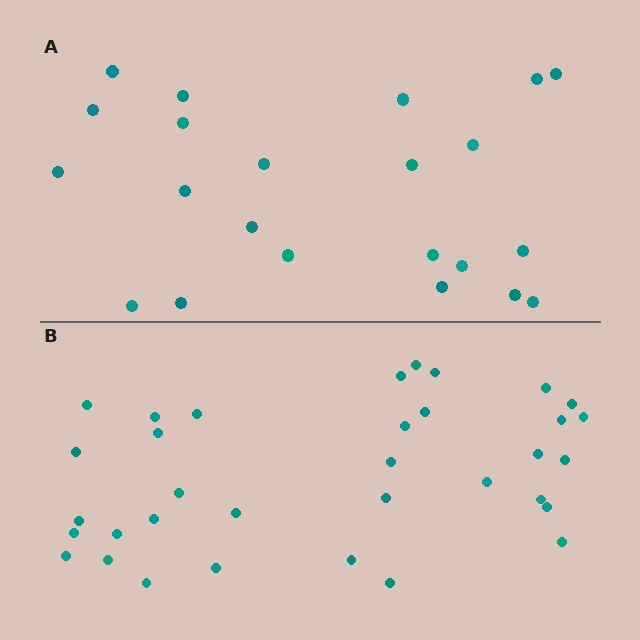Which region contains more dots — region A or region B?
Region B (the bottom region) has more dots.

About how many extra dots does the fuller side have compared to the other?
Region B has roughly 12 or so more dots than region A.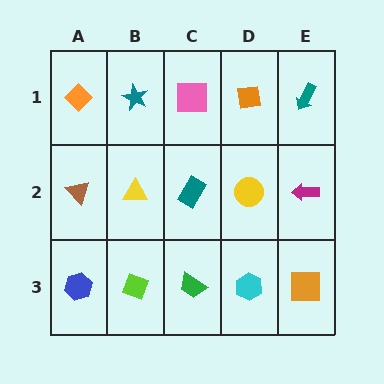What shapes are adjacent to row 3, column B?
A yellow triangle (row 2, column B), a blue hexagon (row 3, column A), a green trapezoid (row 3, column C).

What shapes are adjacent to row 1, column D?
A yellow circle (row 2, column D), a pink square (row 1, column C), a teal arrow (row 1, column E).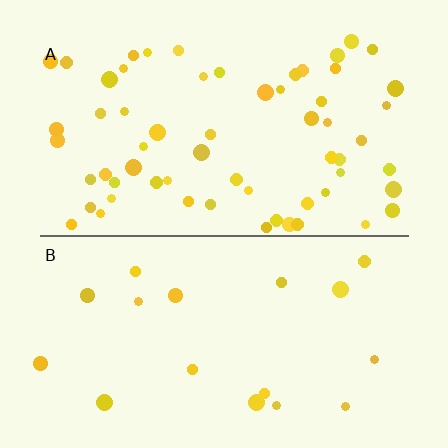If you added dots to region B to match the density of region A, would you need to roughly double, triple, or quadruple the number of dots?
Approximately triple.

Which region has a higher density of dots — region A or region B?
A (the top).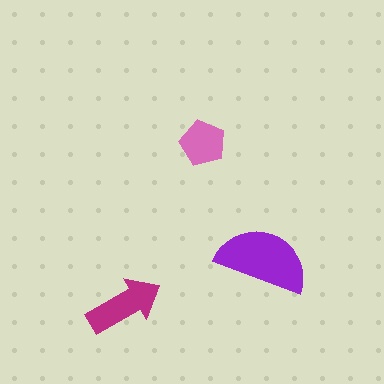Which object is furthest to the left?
The magenta arrow is leftmost.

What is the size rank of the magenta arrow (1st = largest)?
2nd.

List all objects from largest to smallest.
The purple semicircle, the magenta arrow, the pink pentagon.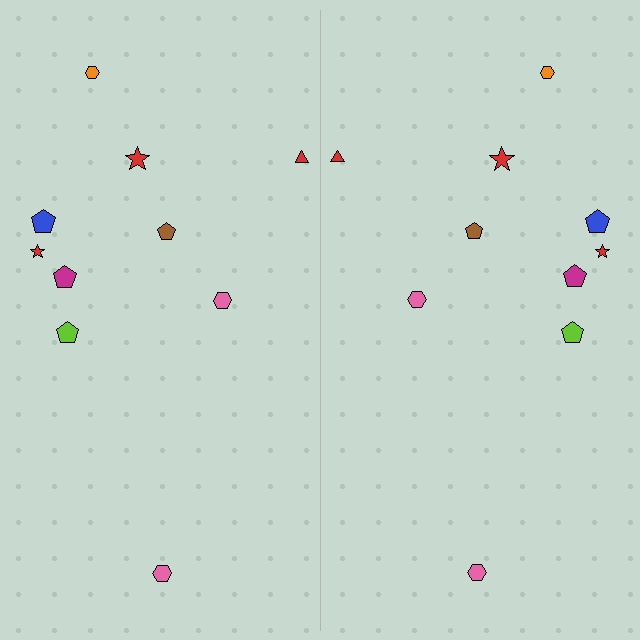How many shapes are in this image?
There are 20 shapes in this image.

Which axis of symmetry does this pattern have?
The pattern has a vertical axis of symmetry running through the center of the image.